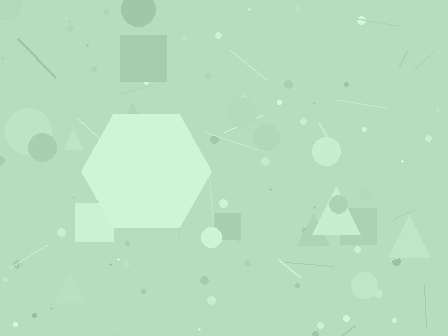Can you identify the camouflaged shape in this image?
The camouflaged shape is a hexagon.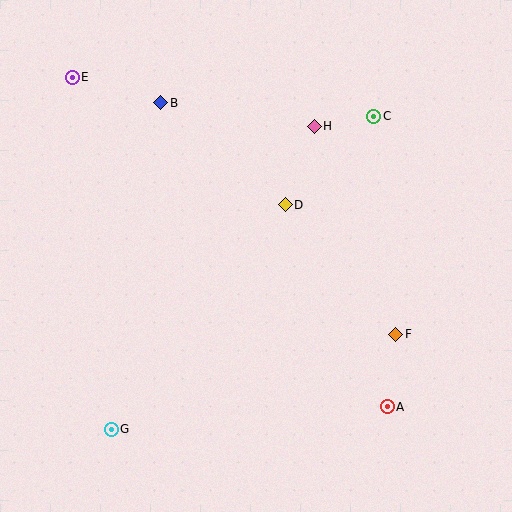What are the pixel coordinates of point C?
Point C is at (374, 116).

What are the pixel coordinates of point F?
Point F is at (396, 334).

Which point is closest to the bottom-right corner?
Point A is closest to the bottom-right corner.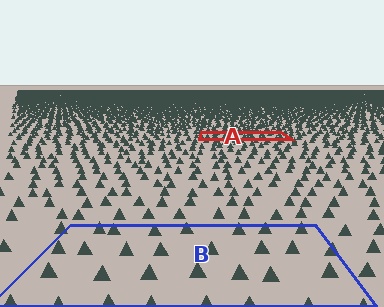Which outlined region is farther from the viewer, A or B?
Region A is farther from the viewer — the texture elements inside it appear smaller and more densely packed.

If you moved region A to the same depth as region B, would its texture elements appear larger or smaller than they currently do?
They would appear larger. At a closer depth, the same texture elements are projected at a bigger on-screen size.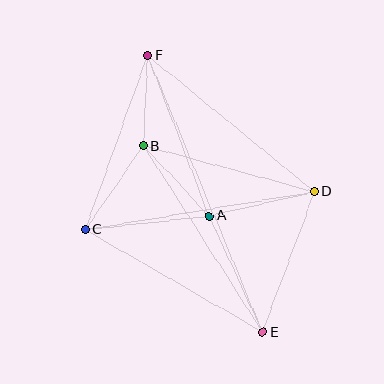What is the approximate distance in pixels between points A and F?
The distance between A and F is approximately 172 pixels.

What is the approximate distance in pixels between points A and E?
The distance between A and E is approximately 128 pixels.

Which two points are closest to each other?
Points B and F are closest to each other.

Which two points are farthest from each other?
Points E and F are farthest from each other.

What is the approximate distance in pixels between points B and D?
The distance between B and D is approximately 177 pixels.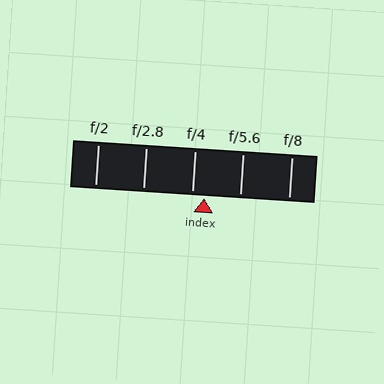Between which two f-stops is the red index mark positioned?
The index mark is between f/4 and f/5.6.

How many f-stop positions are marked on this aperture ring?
There are 5 f-stop positions marked.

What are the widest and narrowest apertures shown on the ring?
The widest aperture shown is f/2 and the narrowest is f/8.